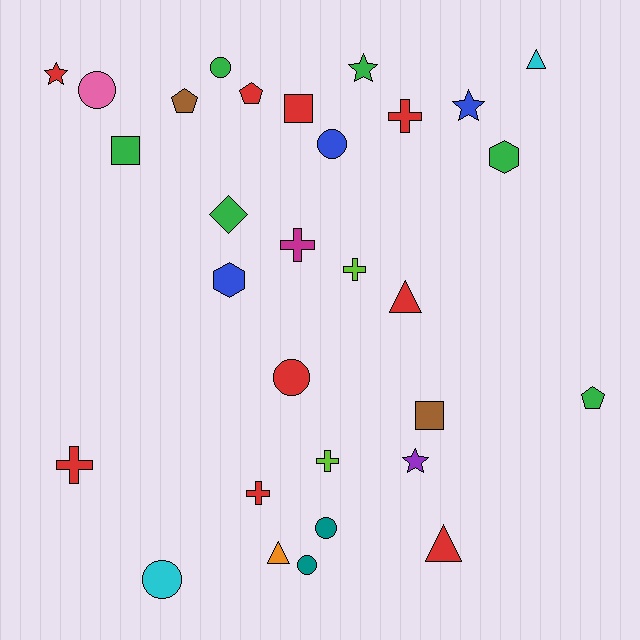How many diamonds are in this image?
There is 1 diamond.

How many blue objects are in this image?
There are 3 blue objects.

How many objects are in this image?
There are 30 objects.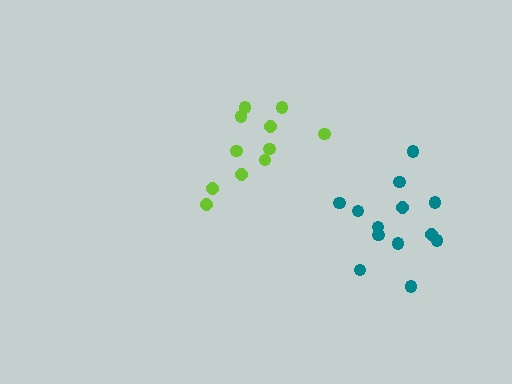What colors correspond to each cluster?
The clusters are colored: teal, lime.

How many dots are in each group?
Group 1: 13 dots, Group 2: 11 dots (24 total).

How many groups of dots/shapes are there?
There are 2 groups.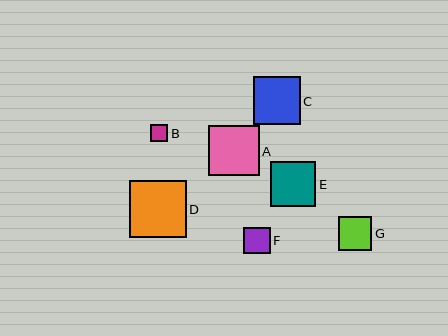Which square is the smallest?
Square B is the smallest with a size of approximately 17 pixels.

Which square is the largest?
Square D is the largest with a size of approximately 57 pixels.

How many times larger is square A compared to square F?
Square A is approximately 1.9 times the size of square F.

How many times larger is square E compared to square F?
Square E is approximately 1.7 times the size of square F.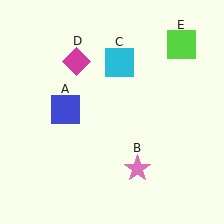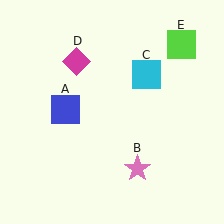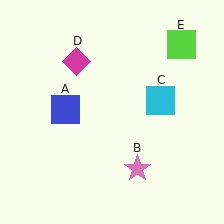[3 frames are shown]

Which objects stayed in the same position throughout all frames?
Blue square (object A) and pink star (object B) and magenta diamond (object D) and lime square (object E) remained stationary.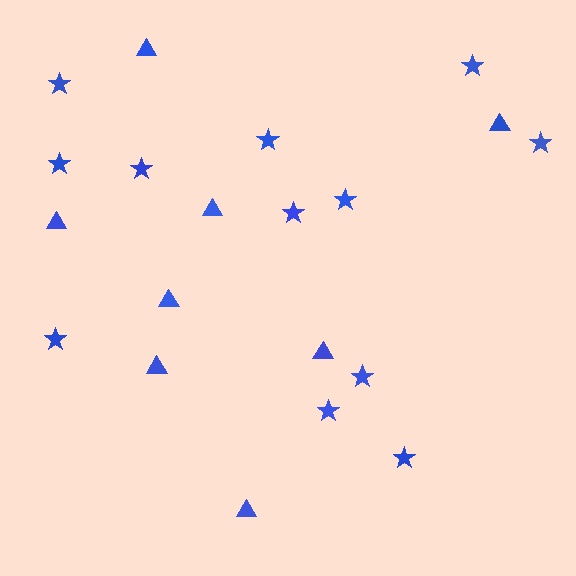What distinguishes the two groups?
There are 2 groups: one group of triangles (8) and one group of stars (12).